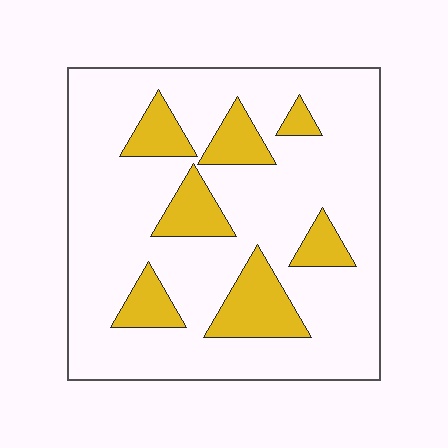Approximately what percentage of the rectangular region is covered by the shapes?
Approximately 20%.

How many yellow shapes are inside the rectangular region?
7.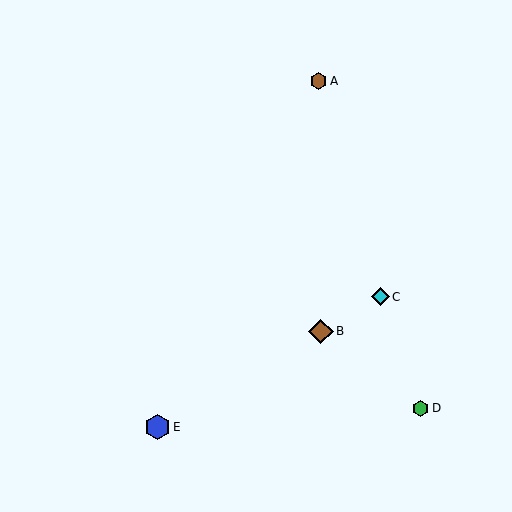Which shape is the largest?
The blue hexagon (labeled E) is the largest.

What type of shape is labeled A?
Shape A is a brown hexagon.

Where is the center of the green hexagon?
The center of the green hexagon is at (421, 408).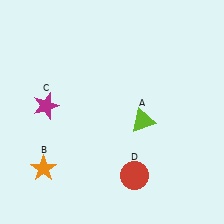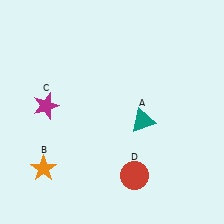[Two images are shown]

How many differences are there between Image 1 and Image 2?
There is 1 difference between the two images.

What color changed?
The triangle (A) changed from lime in Image 1 to teal in Image 2.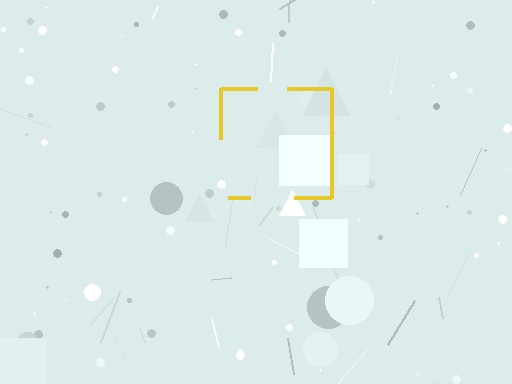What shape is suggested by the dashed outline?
The dashed outline suggests a square.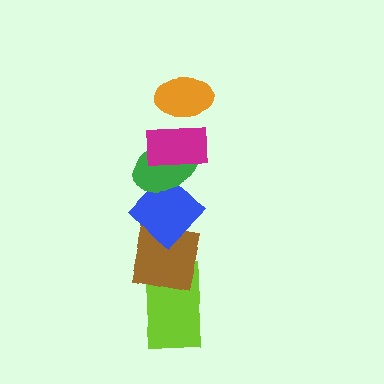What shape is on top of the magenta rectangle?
The orange ellipse is on top of the magenta rectangle.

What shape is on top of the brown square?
The blue diamond is on top of the brown square.